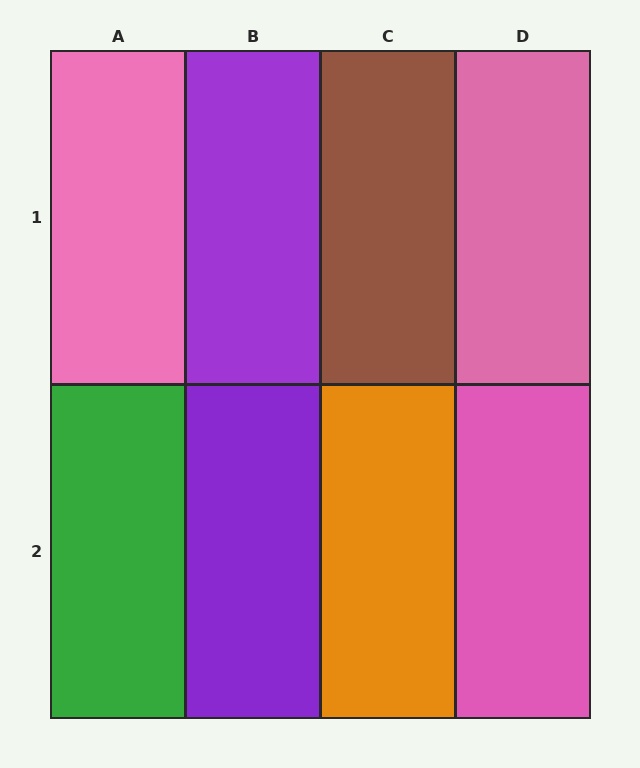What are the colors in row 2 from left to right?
Green, purple, orange, pink.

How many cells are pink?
3 cells are pink.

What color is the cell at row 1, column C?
Brown.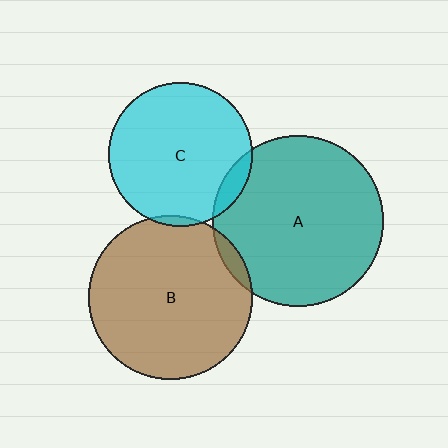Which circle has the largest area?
Circle A (teal).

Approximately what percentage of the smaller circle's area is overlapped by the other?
Approximately 5%.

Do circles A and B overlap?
Yes.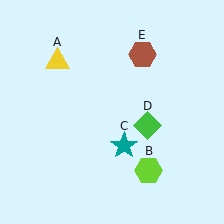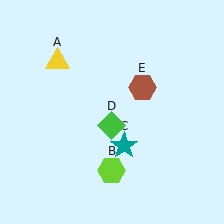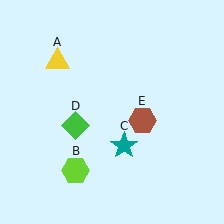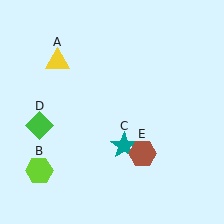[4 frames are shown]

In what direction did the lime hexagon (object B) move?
The lime hexagon (object B) moved left.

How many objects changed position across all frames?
3 objects changed position: lime hexagon (object B), green diamond (object D), brown hexagon (object E).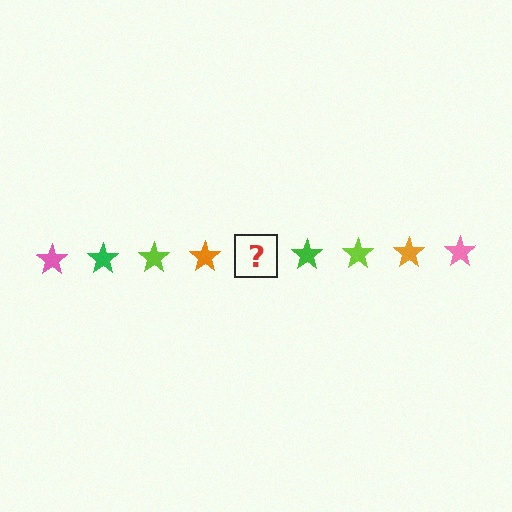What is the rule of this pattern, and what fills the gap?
The rule is that the pattern cycles through pink, green, lime, orange stars. The gap should be filled with a pink star.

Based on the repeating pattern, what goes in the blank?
The blank should be a pink star.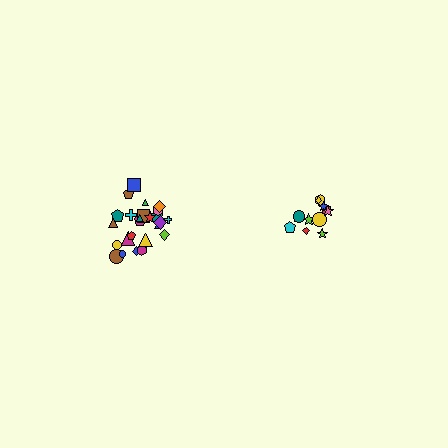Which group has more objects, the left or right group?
The left group.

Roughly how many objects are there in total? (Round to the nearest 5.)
Roughly 35 objects in total.